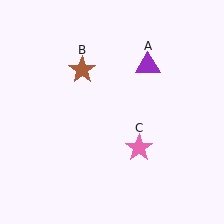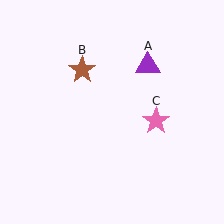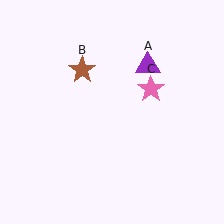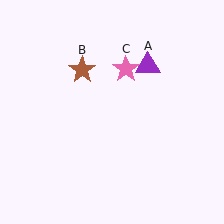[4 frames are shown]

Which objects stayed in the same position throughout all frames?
Purple triangle (object A) and brown star (object B) remained stationary.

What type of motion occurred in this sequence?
The pink star (object C) rotated counterclockwise around the center of the scene.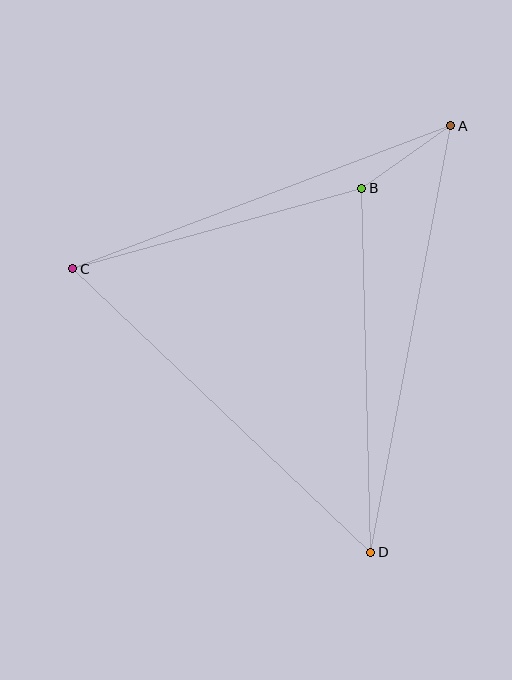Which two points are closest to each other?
Points A and B are closest to each other.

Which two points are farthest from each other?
Points A and D are farthest from each other.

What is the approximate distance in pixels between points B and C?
The distance between B and C is approximately 300 pixels.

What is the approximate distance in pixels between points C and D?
The distance between C and D is approximately 411 pixels.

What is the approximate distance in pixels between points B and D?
The distance between B and D is approximately 364 pixels.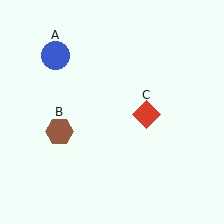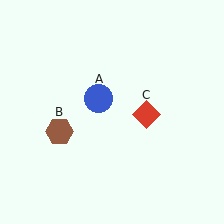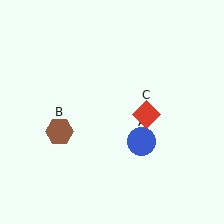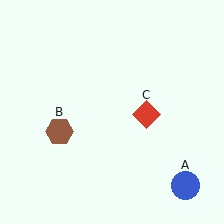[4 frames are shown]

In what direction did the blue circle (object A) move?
The blue circle (object A) moved down and to the right.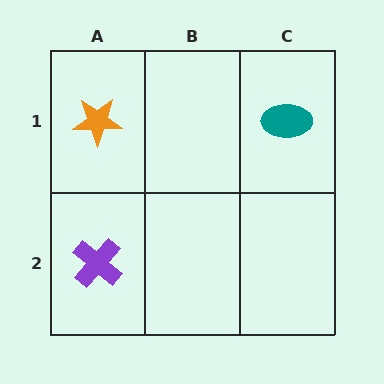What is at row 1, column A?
An orange star.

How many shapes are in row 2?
1 shape.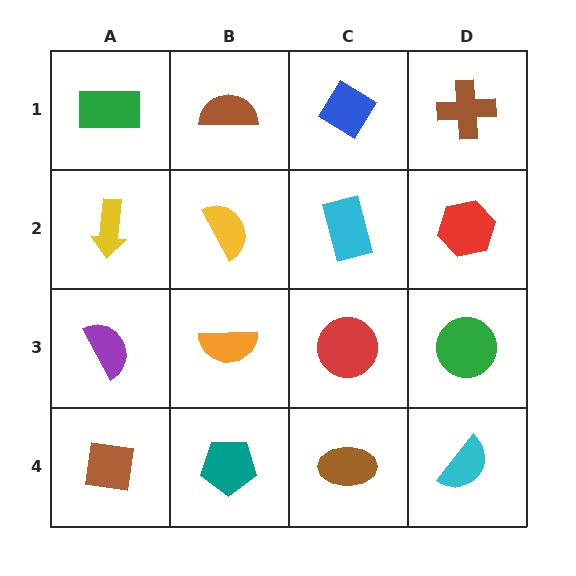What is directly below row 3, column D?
A cyan semicircle.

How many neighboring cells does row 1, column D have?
2.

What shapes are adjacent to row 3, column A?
A yellow arrow (row 2, column A), a brown square (row 4, column A), an orange semicircle (row 3, column B).